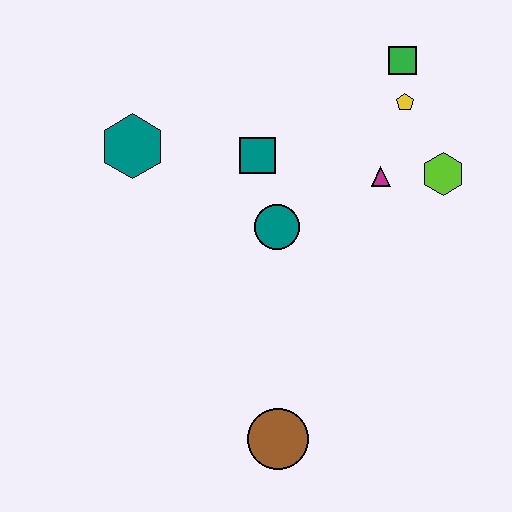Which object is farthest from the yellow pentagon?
The brown circle is farthest from the yellow pentagon.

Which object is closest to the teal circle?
The teal square is closest to the teal circle.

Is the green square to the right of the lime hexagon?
No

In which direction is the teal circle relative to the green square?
The teal circle is below the green square.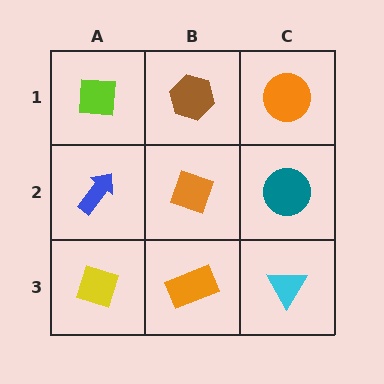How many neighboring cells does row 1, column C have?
2.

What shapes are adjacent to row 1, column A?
A blue arrow (row 2, column A), a brown hexagon (row 1, column B).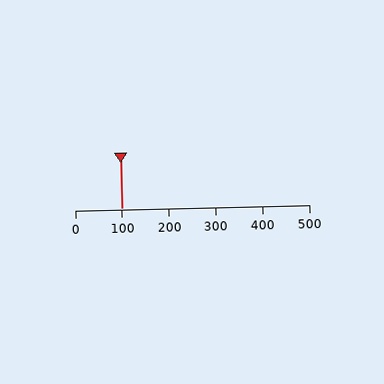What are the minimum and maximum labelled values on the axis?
The axis runs from 0 to 500.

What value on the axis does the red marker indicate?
The marker indicates approximately 100.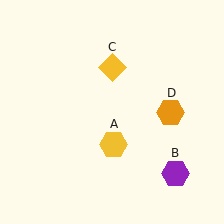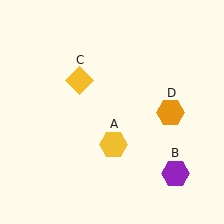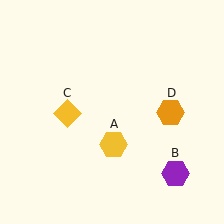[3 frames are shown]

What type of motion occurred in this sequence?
The yellow diamond (object C) rotated counterclockwise around the center of the scene.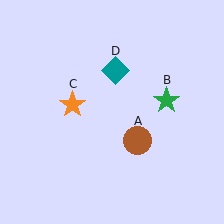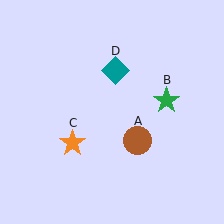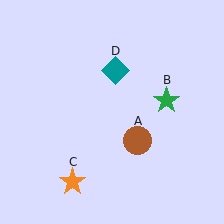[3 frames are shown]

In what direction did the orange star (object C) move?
The orange star (object C) moved down.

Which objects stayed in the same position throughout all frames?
Brown circle (object A) and green star (object B) and teal diamond (object D) remained stationary.